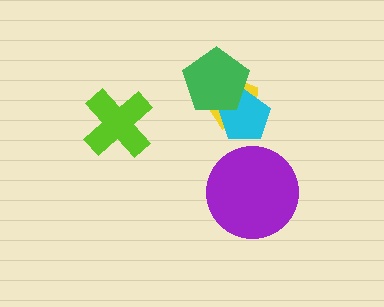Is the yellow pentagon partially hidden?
Yes, it is partially covered by another shape.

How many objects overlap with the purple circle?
0 objects overlap with the purple circle.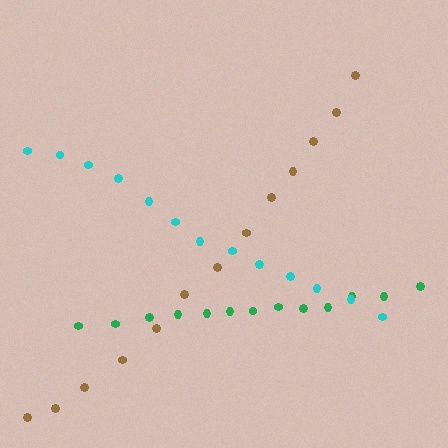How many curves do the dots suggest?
There are 3 distinct paths.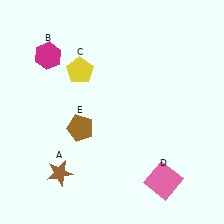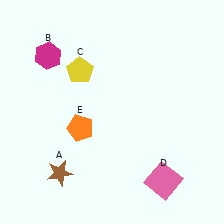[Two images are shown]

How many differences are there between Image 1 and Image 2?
There is 1 difference between the two images.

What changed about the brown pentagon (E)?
In Image 1, E is brown. In Image 2, it changed to orange.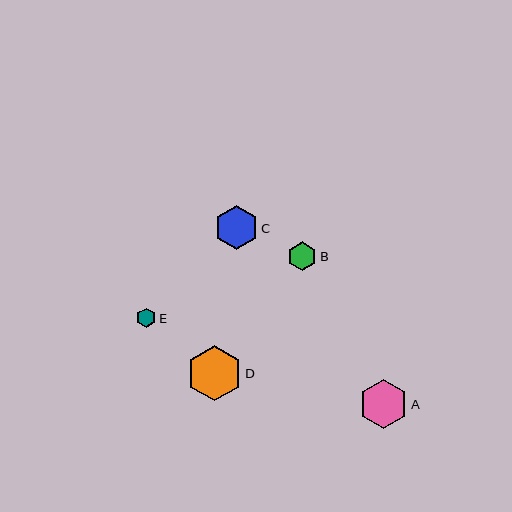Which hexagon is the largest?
Hexagon D is the largest with a size of approximately 55 pixels.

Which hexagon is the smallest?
Hexagon E is the smallest with a size of approximately 20 pixels.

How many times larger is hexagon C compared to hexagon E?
Hexagon C is approximately 2.2 times the size of hexagon E.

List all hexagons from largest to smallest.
From largest to smallest: D, A, C, B, E.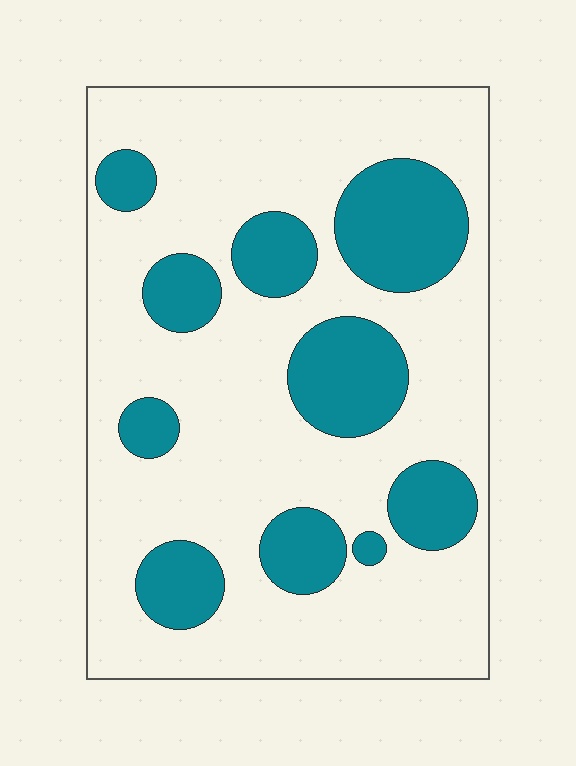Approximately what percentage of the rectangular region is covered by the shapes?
Approximately 25%.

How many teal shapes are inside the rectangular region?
10.